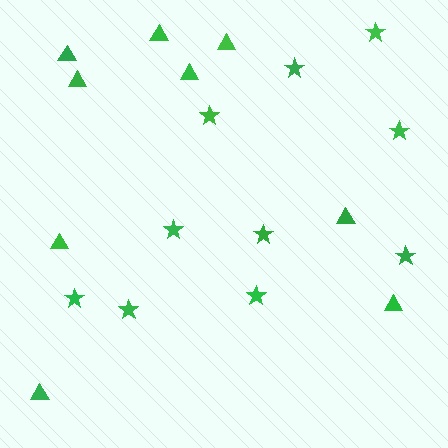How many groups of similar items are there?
There are 2 groups: one group of triangles (9) and one group of stars (10).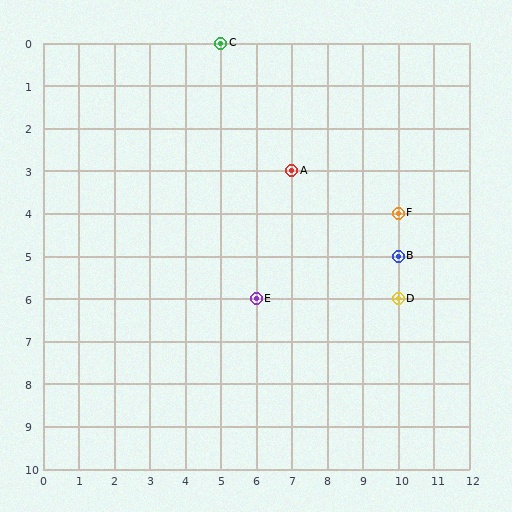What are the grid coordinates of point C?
Point C is at grid coordinates (5, 0).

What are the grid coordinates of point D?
Point D is at grid coordinates (10, 6).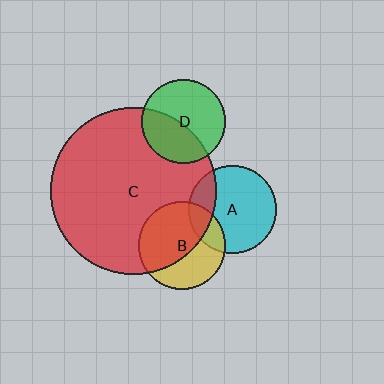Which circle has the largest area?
Circle C (red).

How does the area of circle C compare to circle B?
Approximately 3.7 times.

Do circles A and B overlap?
Yes.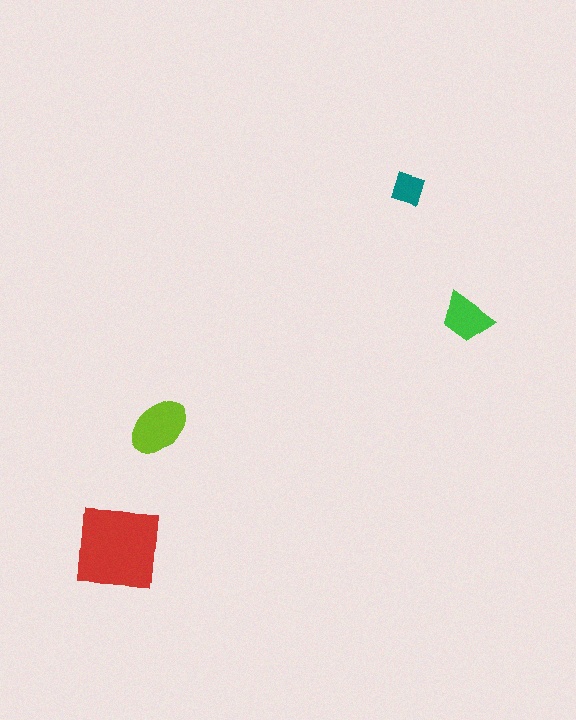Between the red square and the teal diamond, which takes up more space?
The red square.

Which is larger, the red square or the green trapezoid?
The red square.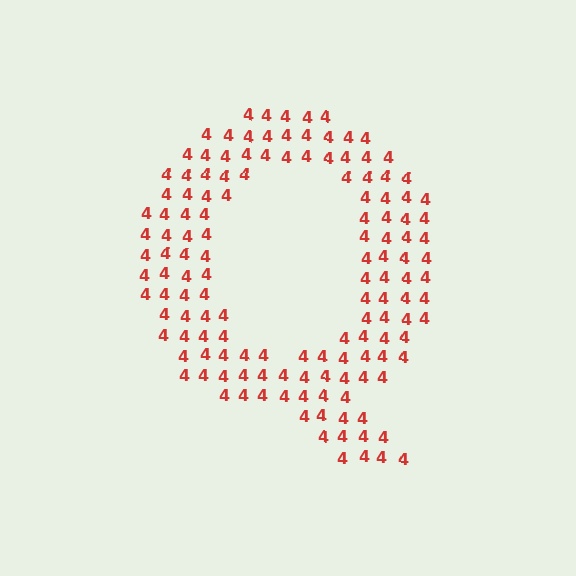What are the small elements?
The small elements are digit 4's.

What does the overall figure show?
The overall figure shows the letter Q.